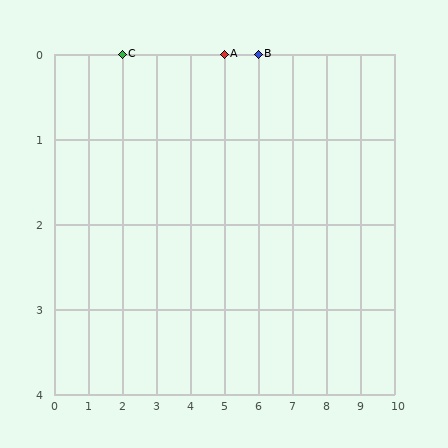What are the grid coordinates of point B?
Point B is at grid coordinates (6, 0).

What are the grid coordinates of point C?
Point C is at grid coordinates (2, 0).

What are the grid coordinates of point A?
Point A is at grid coordinates (5, 0).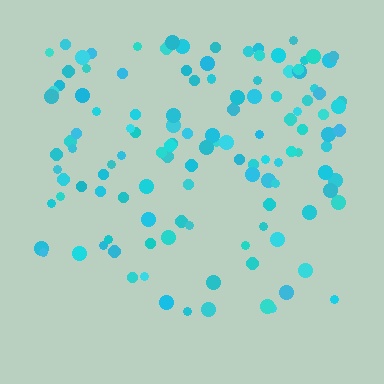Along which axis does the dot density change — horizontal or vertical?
Vertical.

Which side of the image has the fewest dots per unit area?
The bottom.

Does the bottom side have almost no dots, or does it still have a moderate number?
Still a moderate number, just noticeably fewer than the top.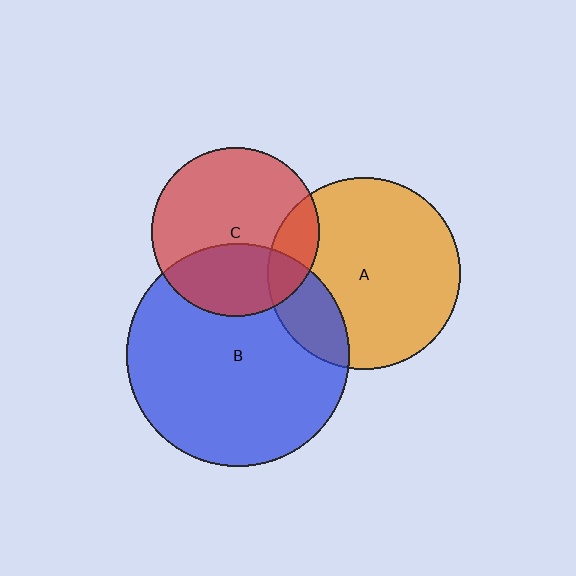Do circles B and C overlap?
Yes.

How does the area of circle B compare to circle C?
Approximately 1.7 times.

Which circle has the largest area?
Circle B (blue).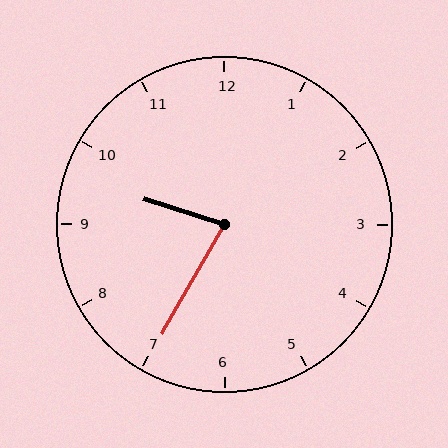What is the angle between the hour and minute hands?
Approximately 78 degrees.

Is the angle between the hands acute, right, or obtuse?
It is acute.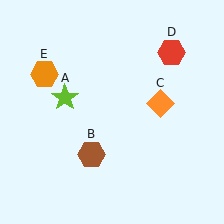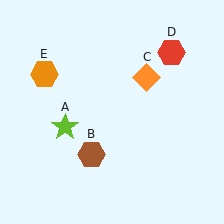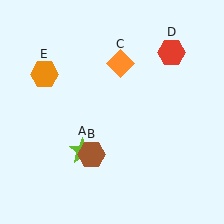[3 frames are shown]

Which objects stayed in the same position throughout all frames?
Brown hexagon (object B) and red hexagon (object D) and orange hexagon (object E) remained stationary.